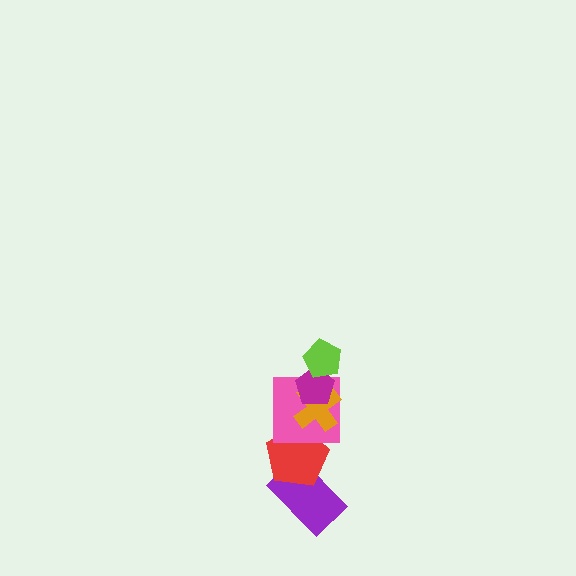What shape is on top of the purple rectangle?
The red pentagon is on top of the purple rectangle.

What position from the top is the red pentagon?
The red pentagon is 5th from the top.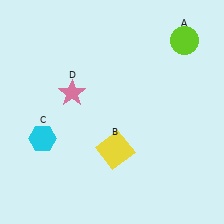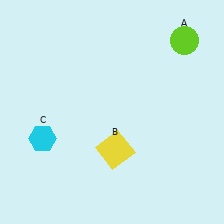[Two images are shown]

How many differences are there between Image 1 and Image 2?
There is 1 difference between the two images.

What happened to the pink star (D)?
The pink star (D) was removed in Image 2. It was in the top-left area of Image 1.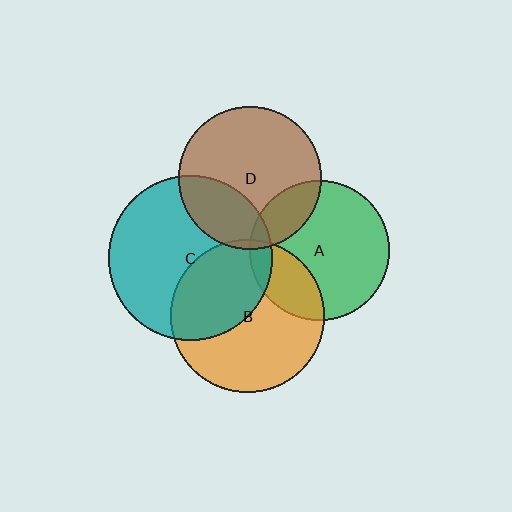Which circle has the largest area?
Circle C (teal).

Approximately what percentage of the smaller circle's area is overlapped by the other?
Approximately 25%.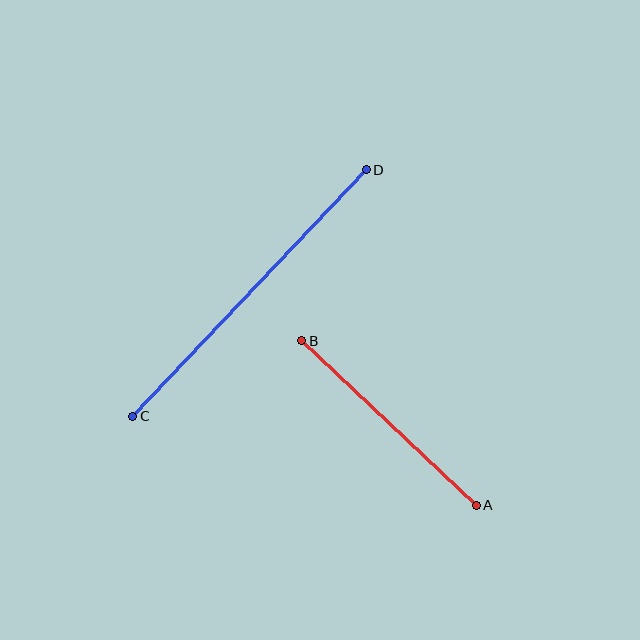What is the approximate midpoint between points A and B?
The midpoint is at approximately (389, 423) pixels.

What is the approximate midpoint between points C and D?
The midpoint is at approximately (250, 293) pixels.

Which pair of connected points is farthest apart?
Points C and D are farthest apart.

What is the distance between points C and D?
The distance is approximately 340 pixels.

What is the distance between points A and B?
The distance is approximately 240 pixels.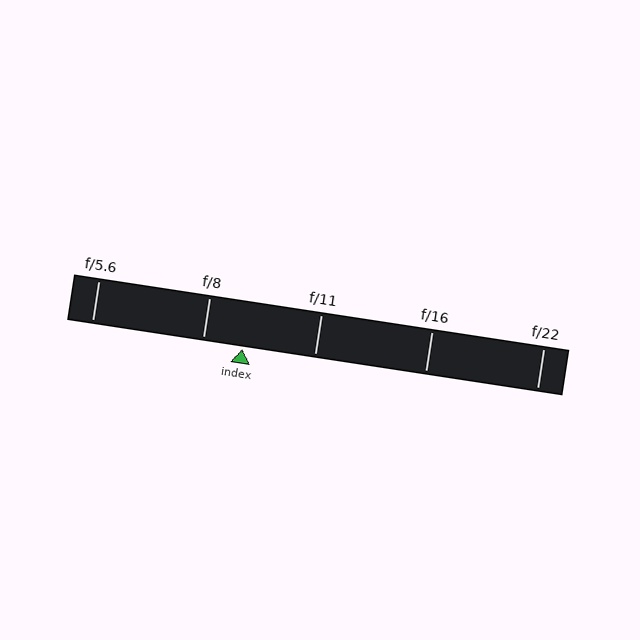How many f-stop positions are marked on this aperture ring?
There are 5 f-stop positions marked.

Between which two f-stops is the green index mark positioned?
The index mark is between f/8 and f/11.